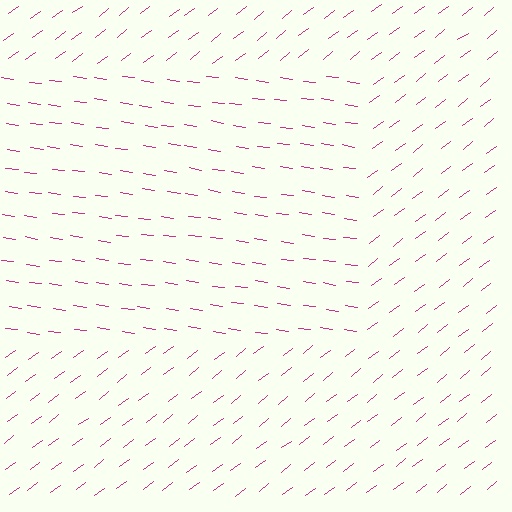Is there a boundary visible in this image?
Yes, there is a texture boundary formed by a change in line orientation.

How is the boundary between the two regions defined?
The boundary is defined purely by a change in line orientation (approximately 45 degrees difference). All lines are the same color and thickness.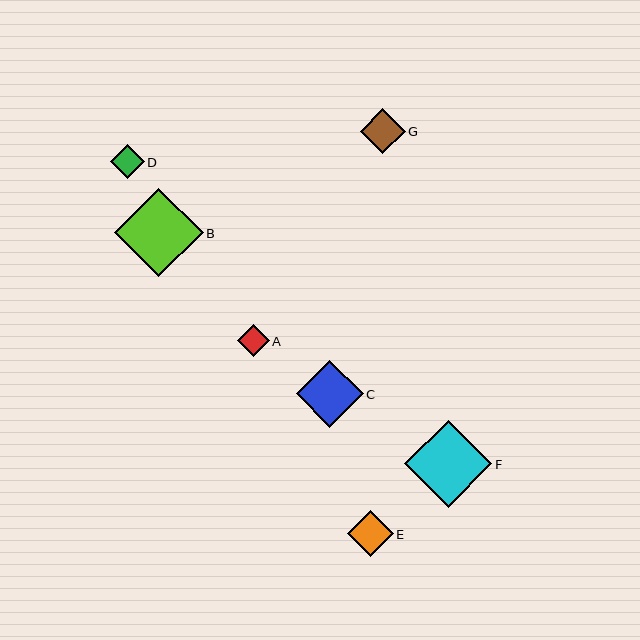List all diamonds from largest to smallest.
From largest to smallest: B, F, C, E, G, D, A.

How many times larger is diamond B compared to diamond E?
Diamond B is approximately 1.9 times the size of diamond E.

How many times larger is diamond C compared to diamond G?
Diamond C is approximately 1.5 times the size of diamond G.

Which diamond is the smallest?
Diamond A is the smallest with a size of approximately 32 pixels.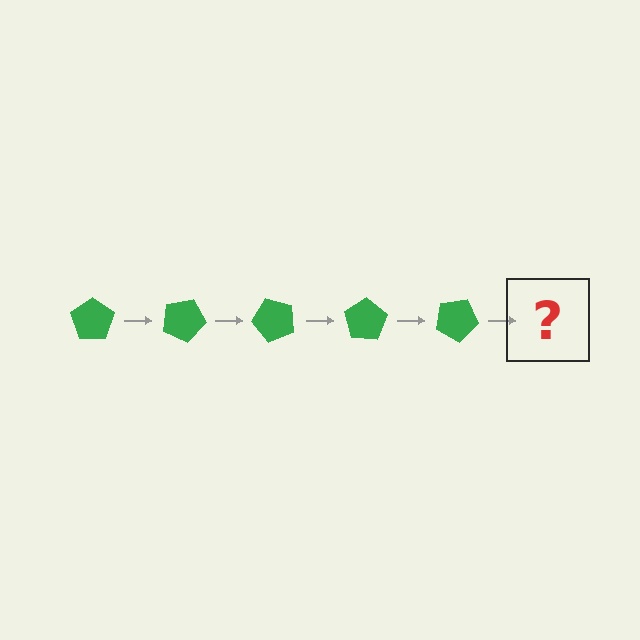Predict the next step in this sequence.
The next step is a green pentagon rotated 125 degrees.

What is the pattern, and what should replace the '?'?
The pattern is that the pentagon rotates 25 degrees each step. The '?' should be a green pentagon rotated 125 degrees.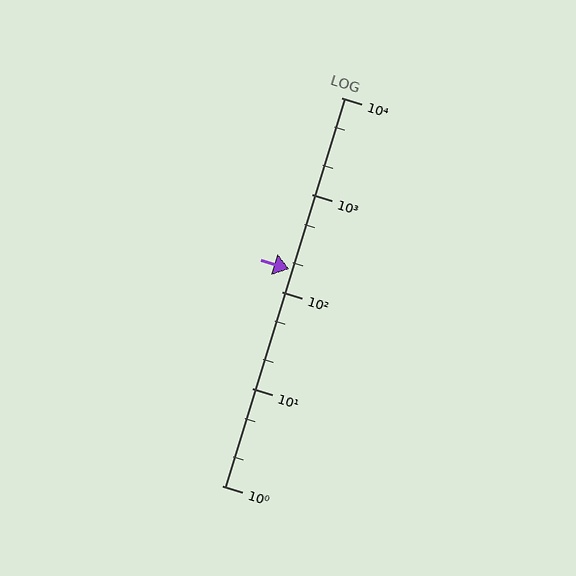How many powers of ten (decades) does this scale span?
The scale spans 4 decades, from 1 to 10000.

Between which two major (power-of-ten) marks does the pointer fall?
The pointer is between 100 and 1000.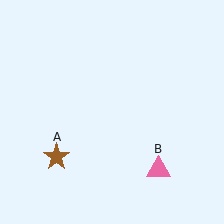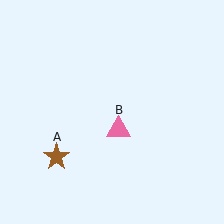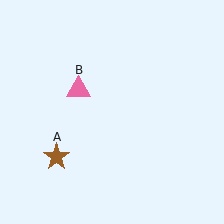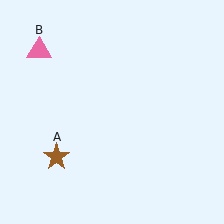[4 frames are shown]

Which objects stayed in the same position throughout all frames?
Brown star (object A) remained stationary.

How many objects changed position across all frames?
1 object changed position: pink triangle (object B).